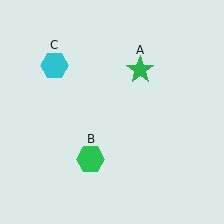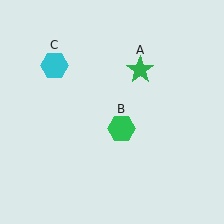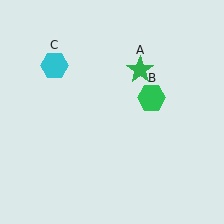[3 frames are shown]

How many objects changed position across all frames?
1 object changed position: green hexagon (object B).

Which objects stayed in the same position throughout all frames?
Green star (object A) and cyan hexagon (object C) remained stationary.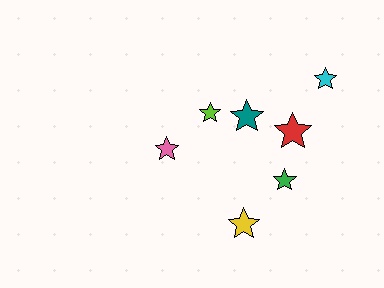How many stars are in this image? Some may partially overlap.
There are 7 stars.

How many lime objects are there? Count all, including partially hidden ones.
There is 1 lime object.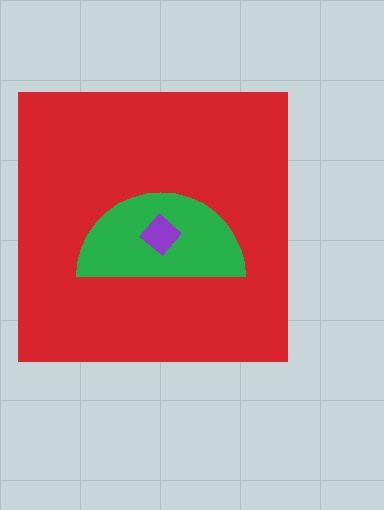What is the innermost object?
The purple diamond.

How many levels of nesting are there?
3.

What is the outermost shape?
The red square.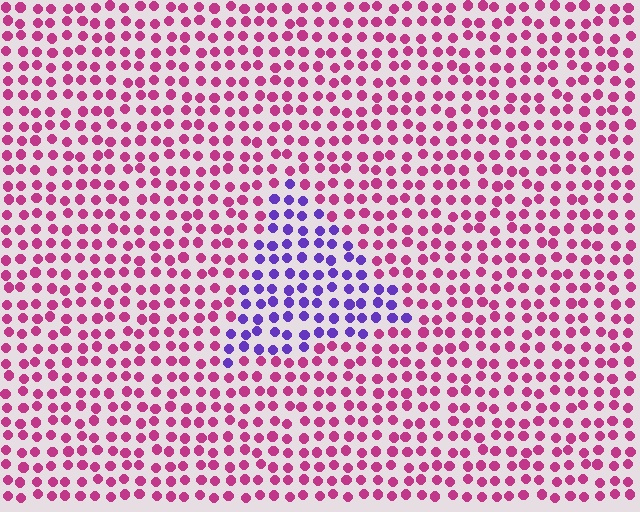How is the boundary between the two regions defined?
The boundary is defined purely by a slight shift in hue (about 64 degrees). Spacing, size, and orientation are identical on both sides.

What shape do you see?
I see a triangle.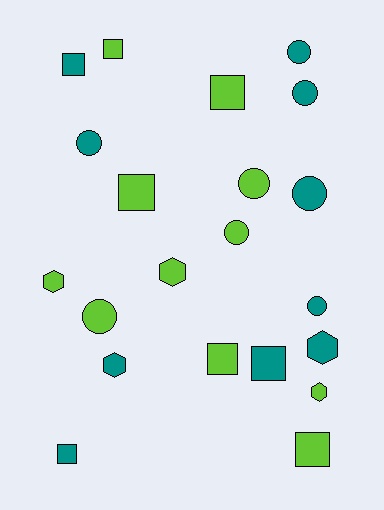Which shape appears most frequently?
Circle, with 8 objects.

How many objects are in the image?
There are 21 objects.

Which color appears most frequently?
Lime, with 11 objects.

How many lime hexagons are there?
There are 3 lime hexagons.